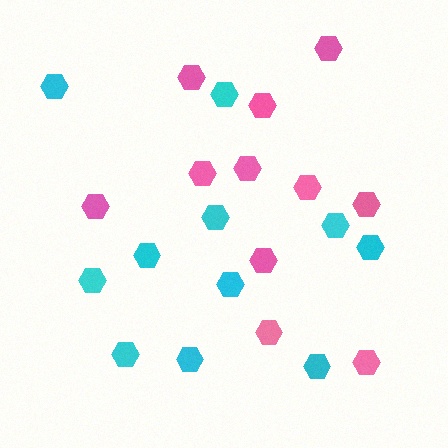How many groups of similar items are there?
There are 2 groups: one group of cyan hexagons (11) and one group of pink hexagons (11).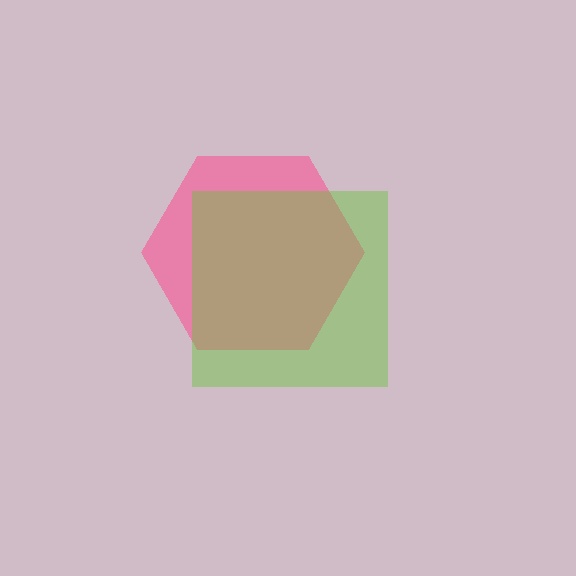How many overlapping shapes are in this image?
There are 2 overlapping shapes in the image.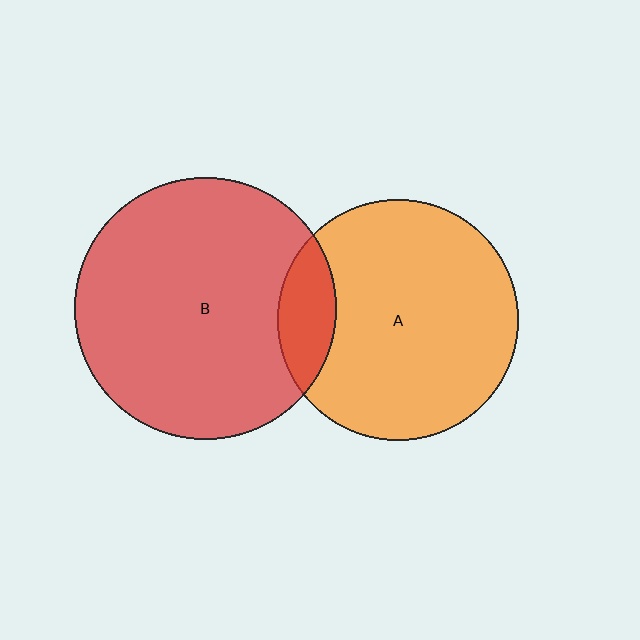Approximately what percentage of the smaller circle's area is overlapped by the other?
Approximately 15%.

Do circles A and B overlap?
Yes.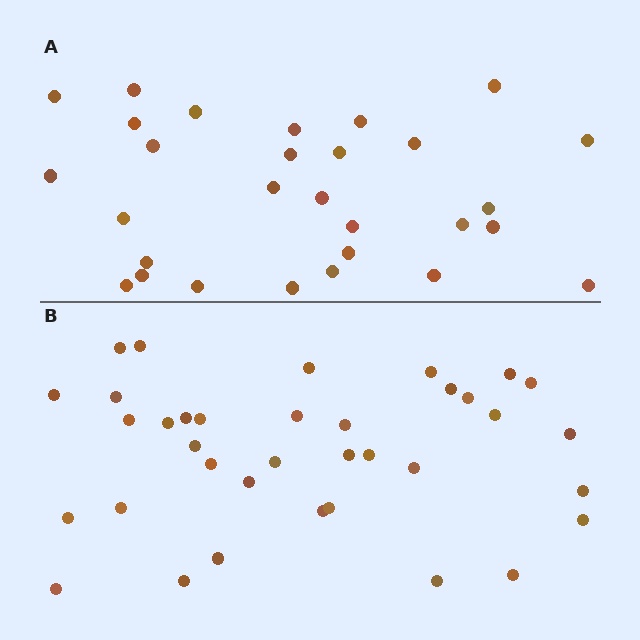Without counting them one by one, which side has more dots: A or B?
Region B (the bottom region) has more dots.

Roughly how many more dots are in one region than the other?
Region B has roughly 8 or so more dots than region A.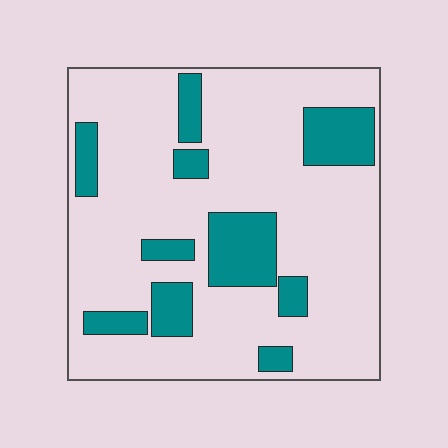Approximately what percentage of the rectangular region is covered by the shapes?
Approximately 20%.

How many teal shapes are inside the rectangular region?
10.